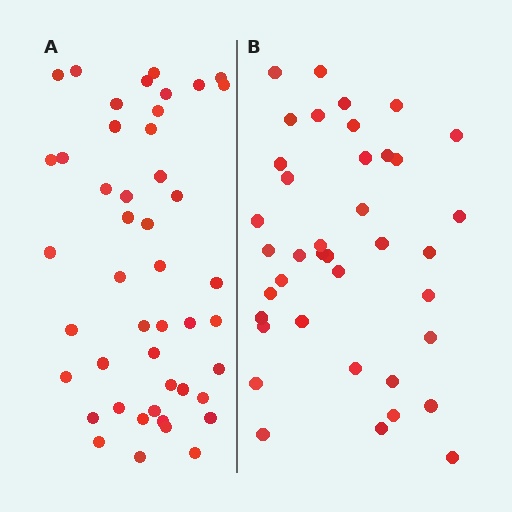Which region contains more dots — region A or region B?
Region A (the left region) has more dots.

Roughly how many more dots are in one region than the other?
Region A has roughly 8 or so more dots than region B.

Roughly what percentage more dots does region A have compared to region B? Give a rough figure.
About 20% more.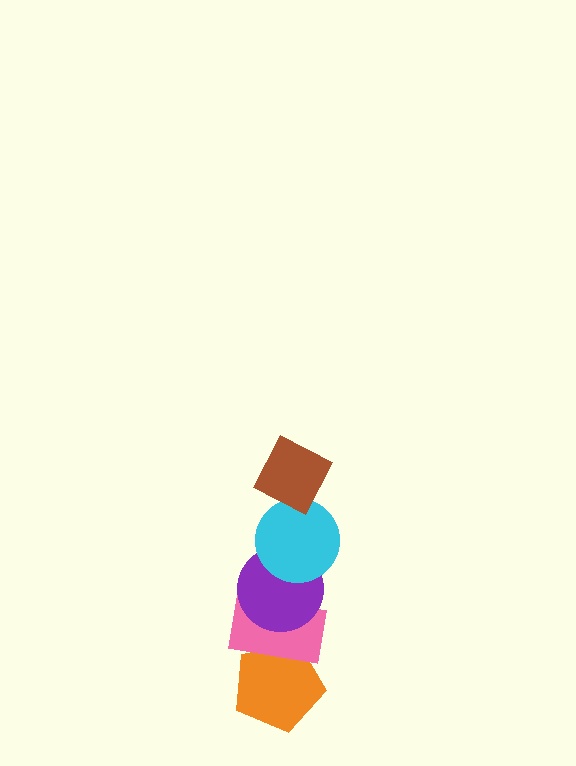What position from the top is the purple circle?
The purple circle is 3rd from the top.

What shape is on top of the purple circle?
The cyan circle is on top of the purple circle.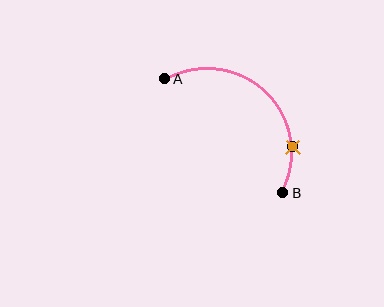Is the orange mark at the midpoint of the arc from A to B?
No. The orange mark lies on the arc but is closer to endpoint B. The arc midpoint would be at the point on the curve equidistant along the arc from both A and B.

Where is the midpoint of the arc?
The arc midpoint is the point on the curve farthest from the straight line joining A and B. It sits above and to the right of that line.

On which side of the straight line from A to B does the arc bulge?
The arc bulges above and to the right of the straight line connecting A and B.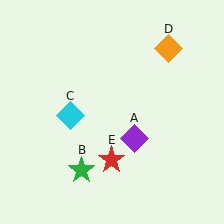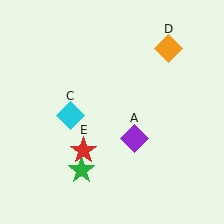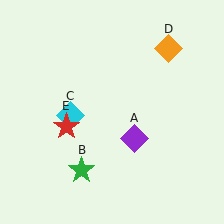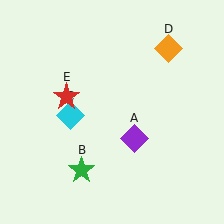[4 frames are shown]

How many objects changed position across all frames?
1 object changed position: red star (object E).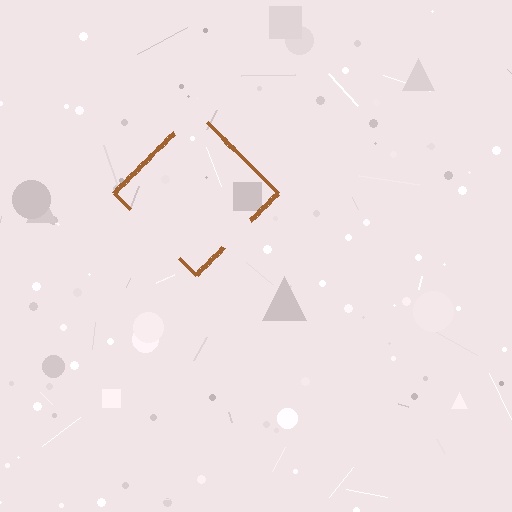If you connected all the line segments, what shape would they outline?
They would outline a diamond.